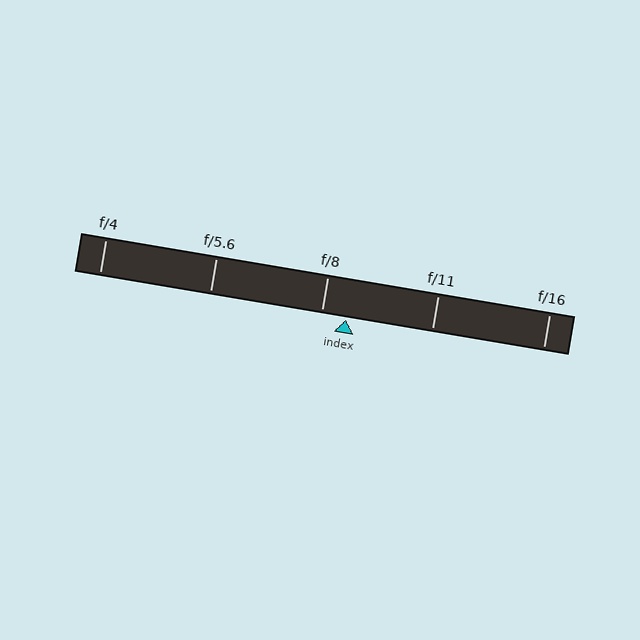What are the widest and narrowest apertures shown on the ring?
The widest aperture shown is f/4 and the narrowest is f/16.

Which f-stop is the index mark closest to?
The index mark is closest to f/8.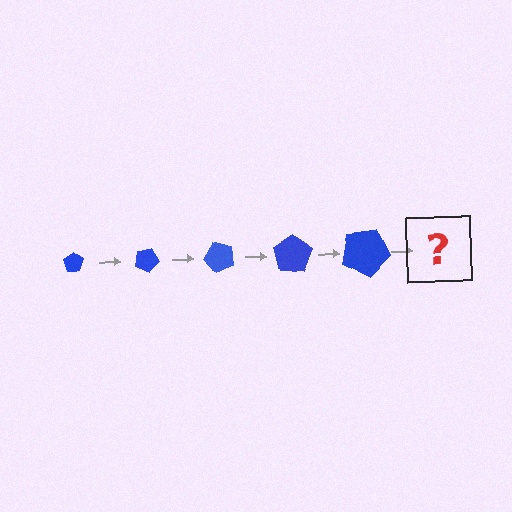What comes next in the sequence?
The next element should be a pentagon, larger than the previous one and rotated 125 degrees from the start.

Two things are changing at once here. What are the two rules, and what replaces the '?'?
The two rules are that the pentagon grows larger each step and it rotates 25 degrees each step. The '?' should be a pentagon, larger than the previous one and rotated 125 degrees from the start.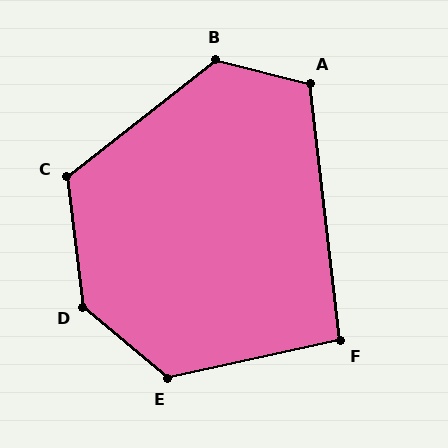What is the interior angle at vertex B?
Approximately 127 degrees (obtuse).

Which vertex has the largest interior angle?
D, at approximately 137 degrees.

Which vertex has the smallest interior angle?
F, at approximately 96 degrees.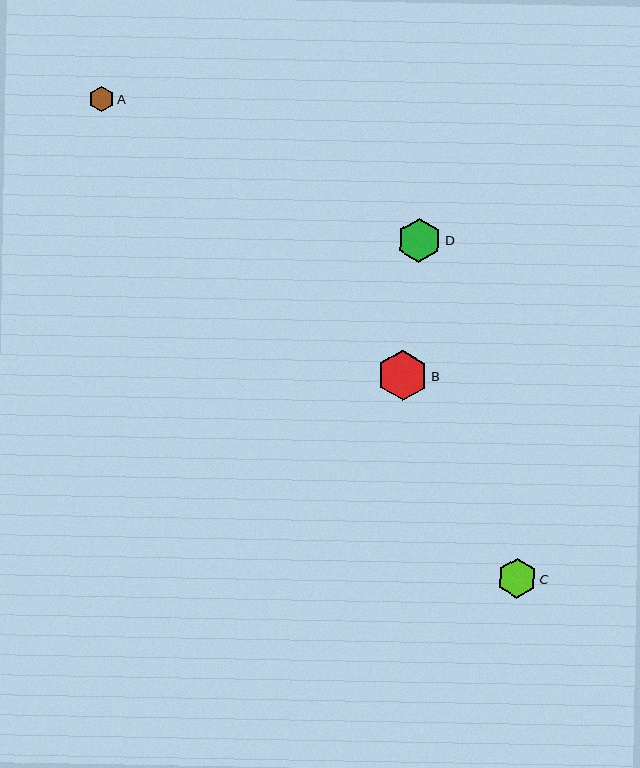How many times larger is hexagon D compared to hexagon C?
Hexagon D is approximately 1.1 times the size of hexagon C.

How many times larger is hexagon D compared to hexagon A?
Hexagon D is approximately 1.7 times the size of hexagon A.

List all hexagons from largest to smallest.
From largest to smallest: B, D, C, A.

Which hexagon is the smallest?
Hexagon A is the smallest with a size of approximately 26 pixels.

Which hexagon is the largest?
Hexagon B is the largest with a size of approximately 50 pixels.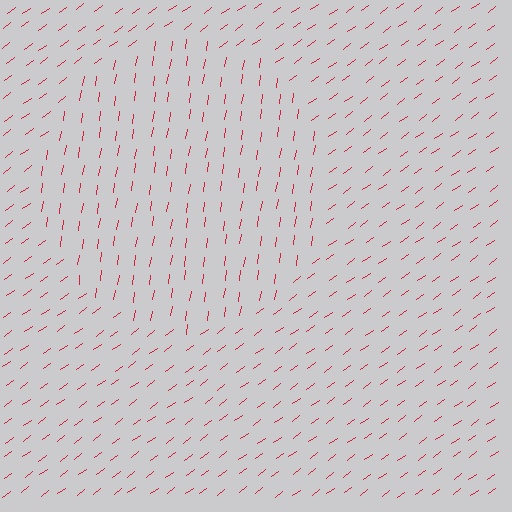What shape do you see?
I see a circle.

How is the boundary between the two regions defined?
The boundary is defined purely by a change in line orientation (approximately 45 degrees difference). All lines are the same color and thickness.